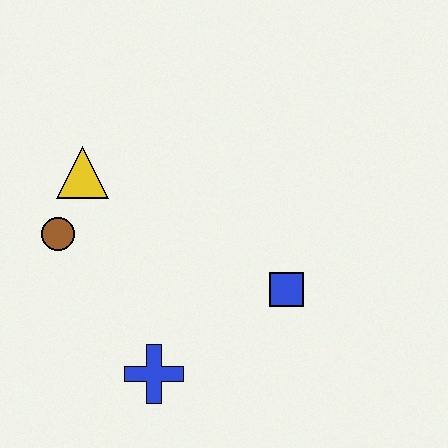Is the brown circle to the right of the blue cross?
No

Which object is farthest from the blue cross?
The yellow triangle is farthest from the blue cross.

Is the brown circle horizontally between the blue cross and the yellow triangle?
No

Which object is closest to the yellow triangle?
The brown circle is closest to the yellow triangle.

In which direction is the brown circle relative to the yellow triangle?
The brown circle is below the yellow triangle.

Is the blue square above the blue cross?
Yes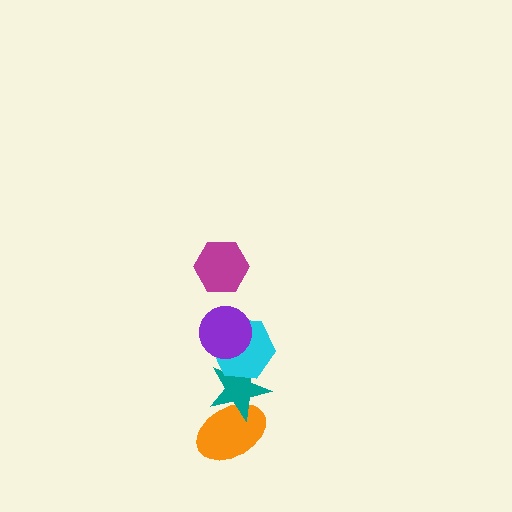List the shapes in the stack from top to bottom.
From top to bottom: the magenta hexagon, the purple circle, the cyan hexagon, the teal star, the orange ellipse.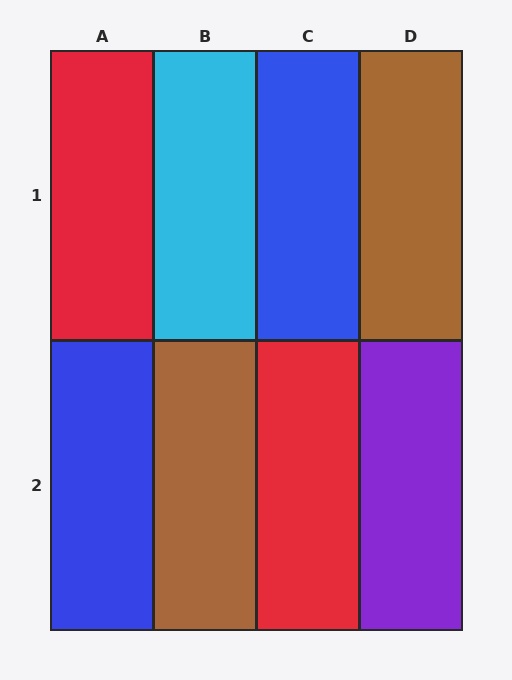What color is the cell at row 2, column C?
Red.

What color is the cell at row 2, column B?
Brown.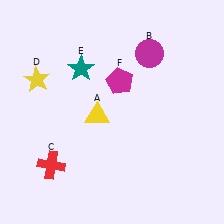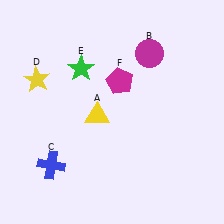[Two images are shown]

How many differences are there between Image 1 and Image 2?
There are 2 differences between the two images.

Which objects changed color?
C changed from red to blue. E changed from teal to green.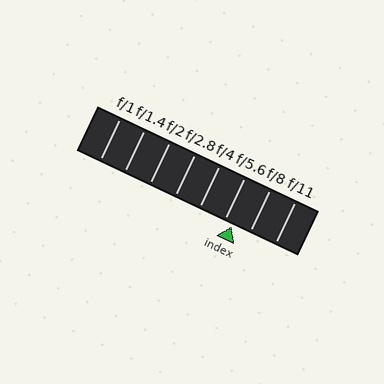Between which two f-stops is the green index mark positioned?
The index mark is between f/5.6 and f/8.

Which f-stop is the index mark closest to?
The index mark is closest to f/5.6.